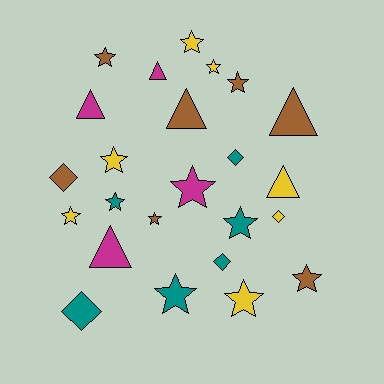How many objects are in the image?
There are 24 objects.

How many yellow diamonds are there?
There is 1 yellow diamond.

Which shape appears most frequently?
Star, with 13 objects.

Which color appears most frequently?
Yellow, with 7 objects.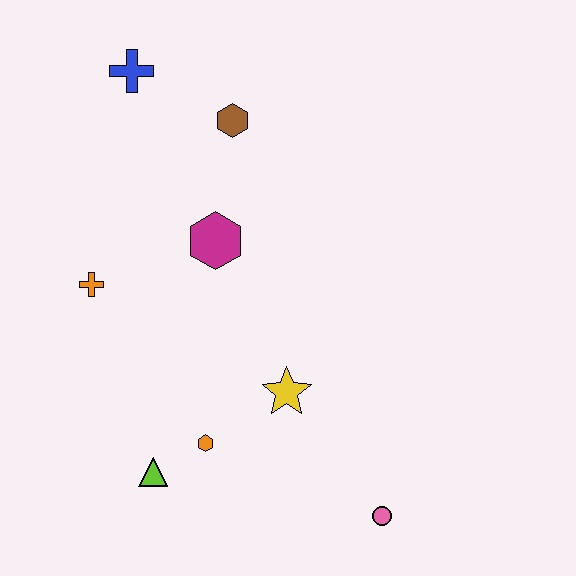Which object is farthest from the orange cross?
The pink circle is farthest from the orange cross.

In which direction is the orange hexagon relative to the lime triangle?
The orange hexagon is to the right of the lime triangle.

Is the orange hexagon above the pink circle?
Yes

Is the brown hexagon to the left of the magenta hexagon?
No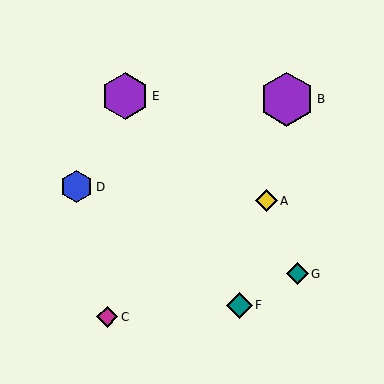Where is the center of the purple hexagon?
The center of the purple hexagon is at (125, 96).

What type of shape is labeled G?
Shape G is a teal diamond.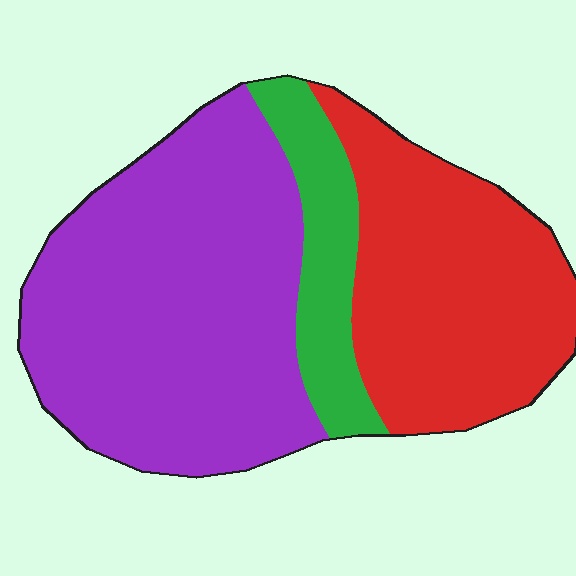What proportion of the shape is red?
Red takes up between a quarter and a half of the shape.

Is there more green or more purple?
Purple.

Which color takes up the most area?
Purple, at roughly 50%.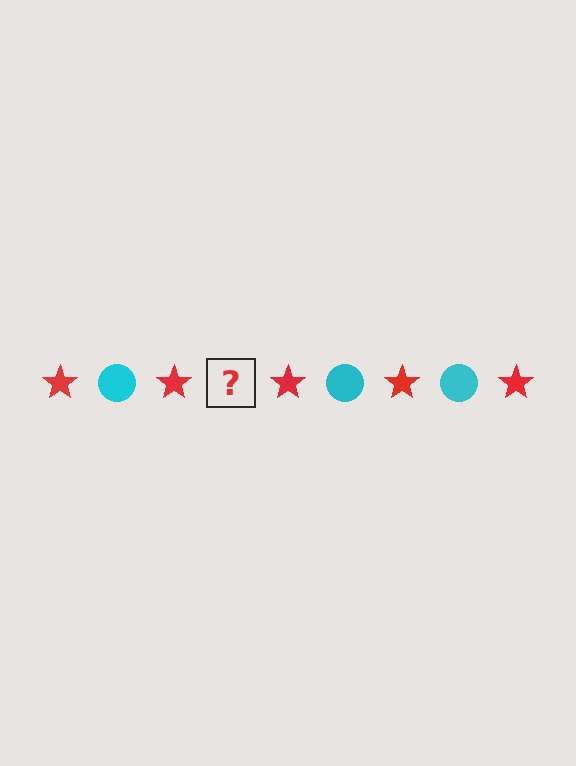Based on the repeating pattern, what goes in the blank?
The blank should be a cyan circle.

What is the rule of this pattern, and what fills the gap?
The rule is that the pattern alternates between red star and cyan circle. The gap should be filled with a cyan circle.